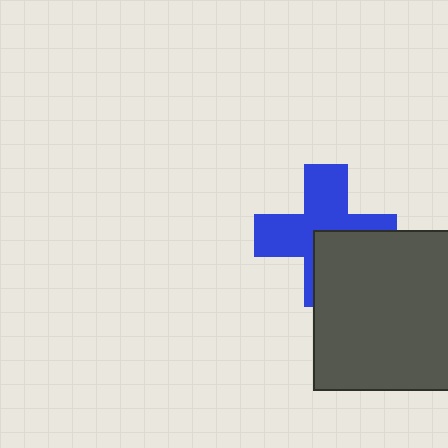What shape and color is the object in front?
The object in front is a dark gray square.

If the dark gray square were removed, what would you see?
You would see the complete blue cross.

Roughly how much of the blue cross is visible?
About half of it is visible (roughly 62%).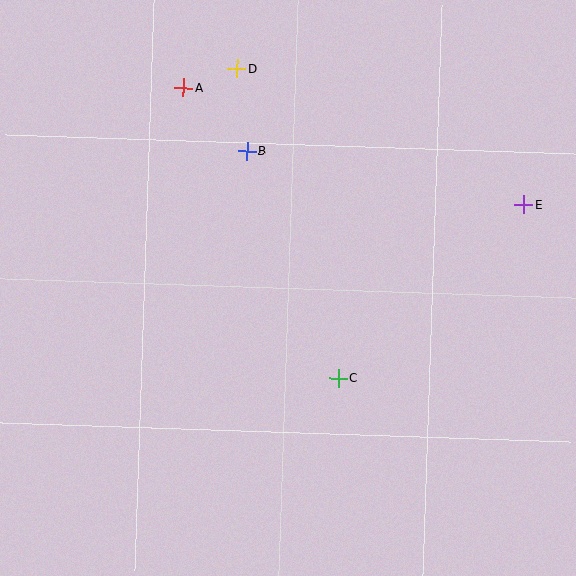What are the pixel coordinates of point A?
Point A is at (183, 88).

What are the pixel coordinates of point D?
Point D is at (237, 68).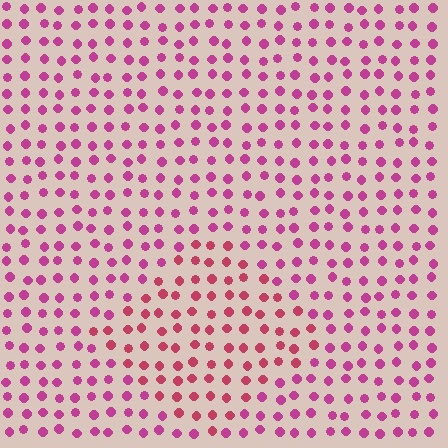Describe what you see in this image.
The image is filled with small magenta elements in a uniform arrangement. A diamond-shaped region is visible where the elements are tinted to a slightly different hue, forming a subtle color boundary.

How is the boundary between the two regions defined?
The boundary is defined purely by a slight shift in hue (about 24 degrees). Spacing, size, and orientation are identical on both sides.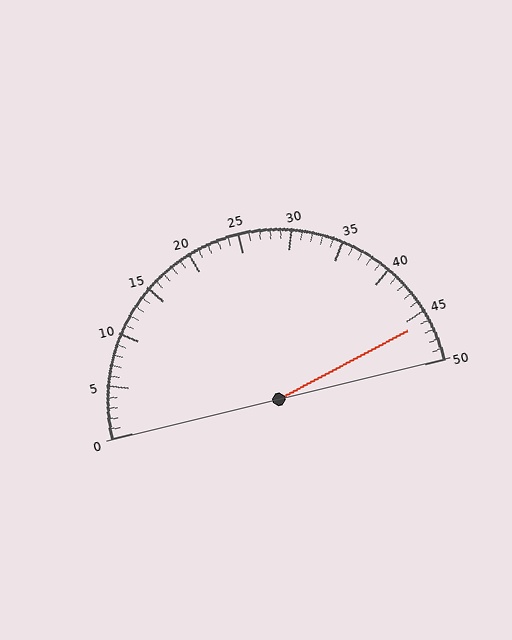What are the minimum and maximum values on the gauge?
The gauge ranges from 0 to 50.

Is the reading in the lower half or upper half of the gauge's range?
The reading is in the upper half of the range (0 to 50).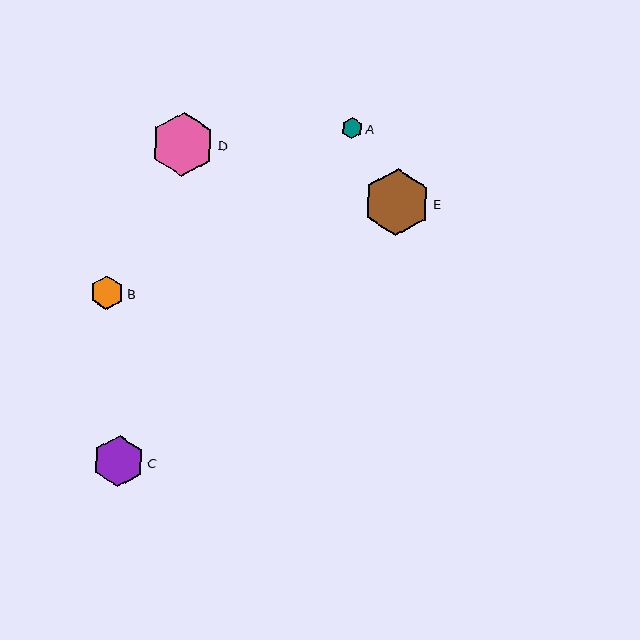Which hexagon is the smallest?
Hexagon A is the smallest with a size of approximately 21 pixels.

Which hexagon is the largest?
Hexagon E is the largest with a size of approximately 67 pixels.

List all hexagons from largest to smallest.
From largest to smallest: E, D, C, B, A.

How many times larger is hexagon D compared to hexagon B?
Hexagon D is approximately 1.8 times the size of hexagon B.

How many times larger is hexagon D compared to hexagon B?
Hexagon D is approximately 1.8 times the size of hexagon B.